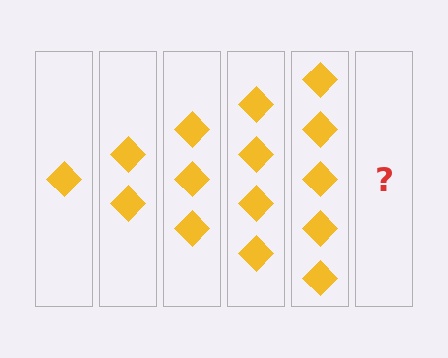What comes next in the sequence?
The next element should be 6 diamonds.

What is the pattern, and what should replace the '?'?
The pattern is that each step adds one more diamond. The '?' should be 6 diamonds.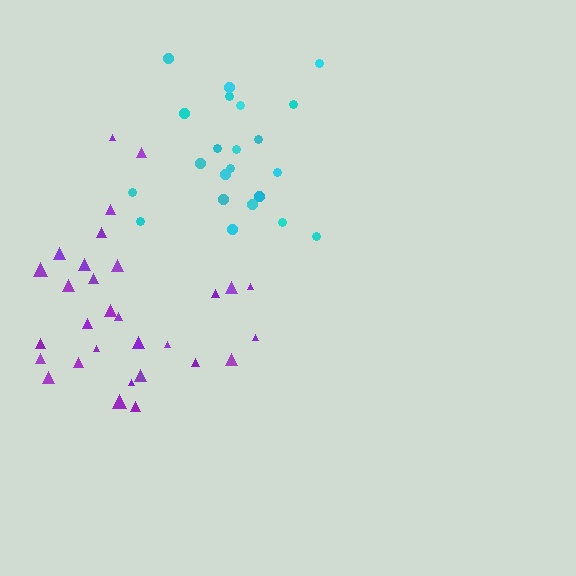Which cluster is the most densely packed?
Purple.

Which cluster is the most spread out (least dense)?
Cyan.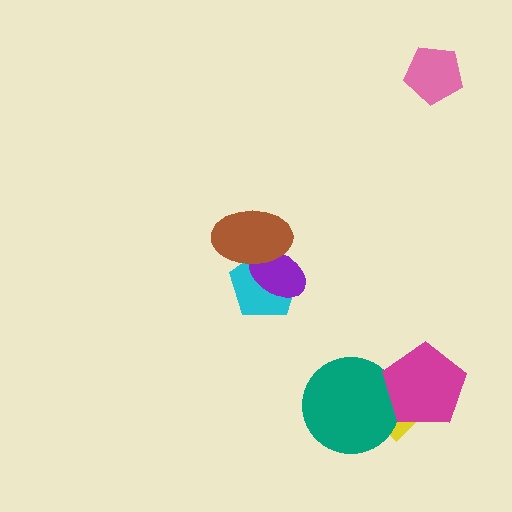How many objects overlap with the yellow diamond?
2 objects overlap with the yellow diamond.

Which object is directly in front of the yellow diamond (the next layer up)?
The teal circle is directly in front of the yellow diamond.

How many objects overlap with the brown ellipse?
2 objects overlap with the brown ellipse.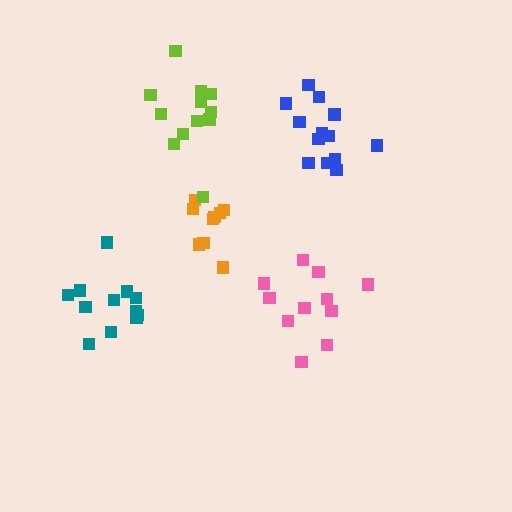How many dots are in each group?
Group 1: 13 dots, Group 2: 9 dots, Group 3: 11 dots, Group 4: 12 dots, Group 5: 12 dots (57 total).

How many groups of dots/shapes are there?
There are 5 groups.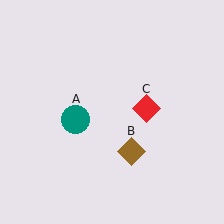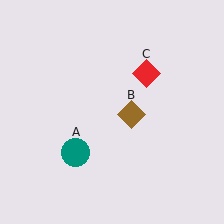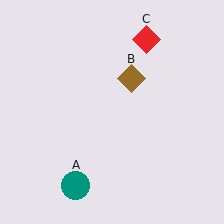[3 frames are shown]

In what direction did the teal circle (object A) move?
The teal circle (object A) moved down.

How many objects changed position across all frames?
3 objects changed position: teal circle (object A), brown diamond (object B), red diamond (object C).